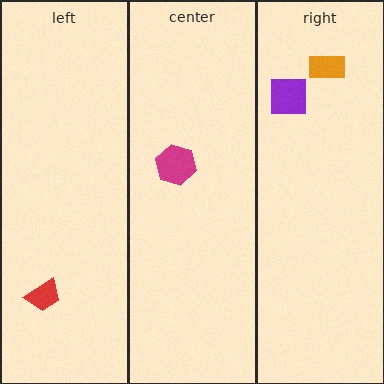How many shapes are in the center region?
1.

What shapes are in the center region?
The magenta hexagon.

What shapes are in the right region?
The orange rectangle, the purple square.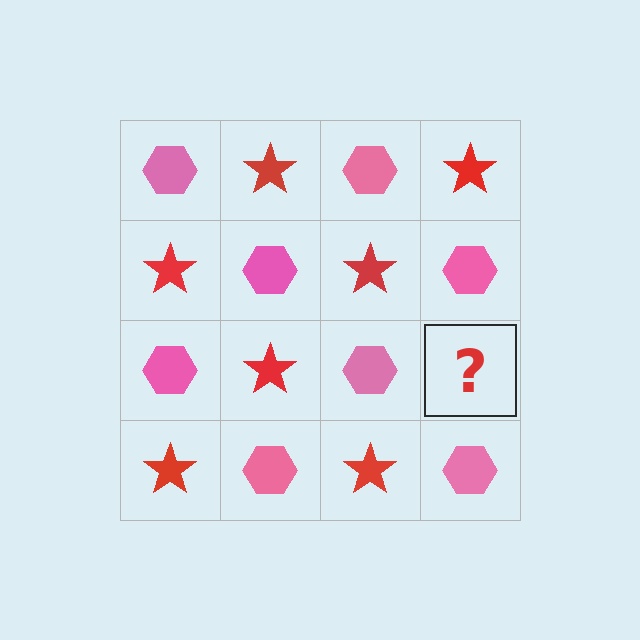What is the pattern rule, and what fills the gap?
The rule is that it alternates pink hexagon and red star in a checkerboard pattern. The gap should be filled with a red star.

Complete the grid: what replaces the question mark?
The question mark should be replaced with a red star.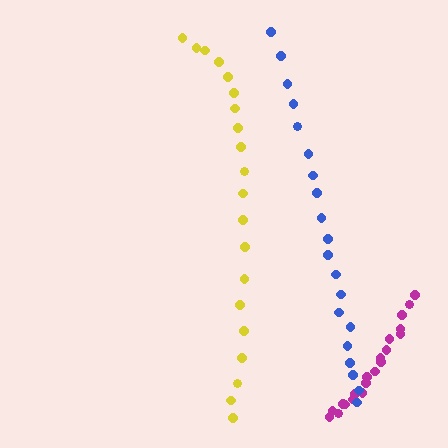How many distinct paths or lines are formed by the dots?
There are 3 distinct paths.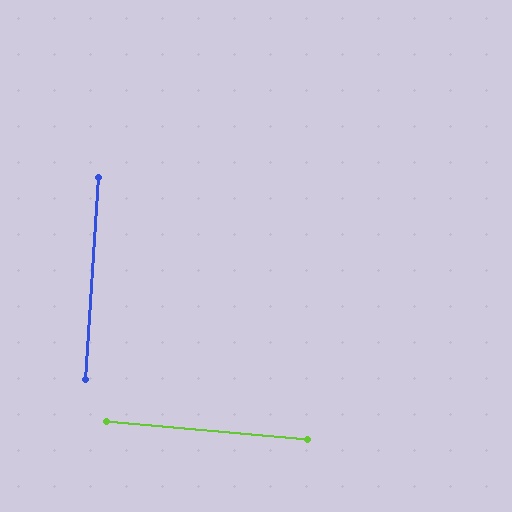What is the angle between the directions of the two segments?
Approximately 88 degrees.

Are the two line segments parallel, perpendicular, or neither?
Perpendicular — they meet at approximately 88°.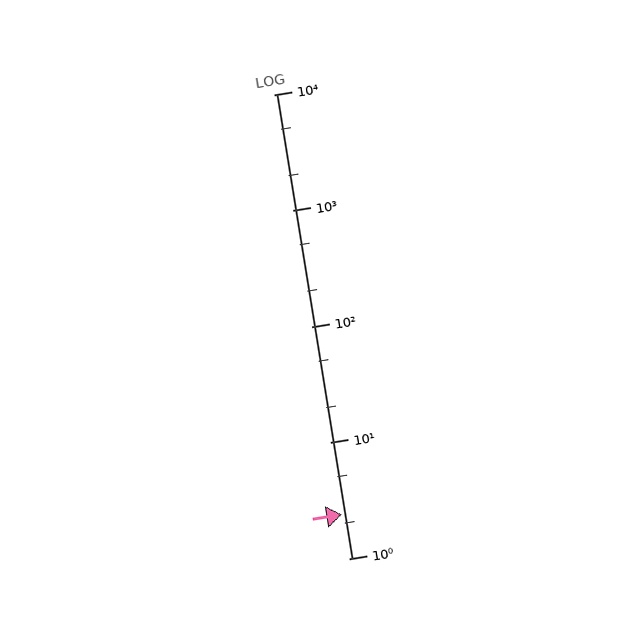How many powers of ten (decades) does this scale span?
The scale spans 4 decades, from 1 to 10000.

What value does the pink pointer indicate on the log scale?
The pointer indicates approximately 2.4.